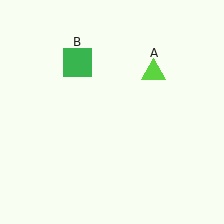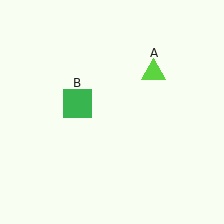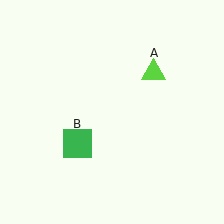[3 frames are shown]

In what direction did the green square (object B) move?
The green square (object B) moved down.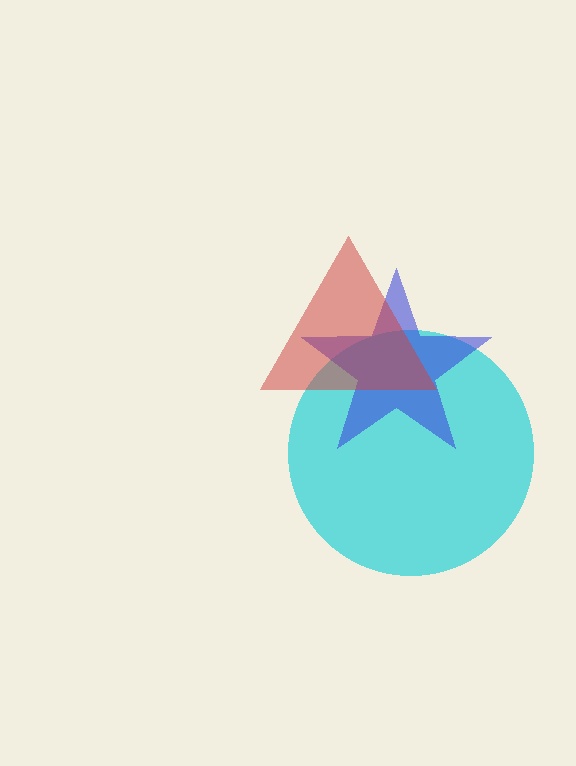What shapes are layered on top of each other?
The layered shapes are: a cyan circle, a blue star, a red triangle.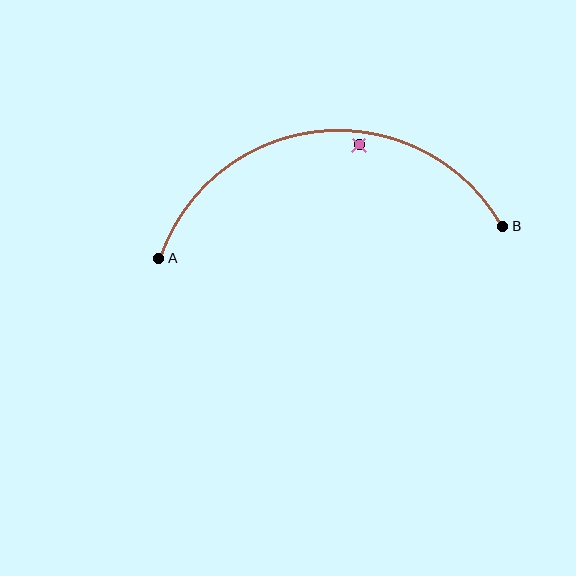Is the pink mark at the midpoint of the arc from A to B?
No — the pink mark does not lie on the arc at all. It sits slightly inside the curve.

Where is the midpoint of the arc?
The arc midpoint is the point on the curve farthest from the straight line joining A and B. It sits above that line.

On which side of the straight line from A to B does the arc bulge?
The arc bulges above the straight line connecting A and B.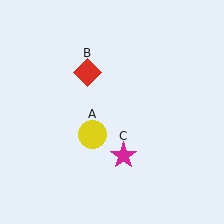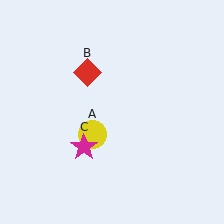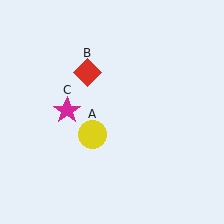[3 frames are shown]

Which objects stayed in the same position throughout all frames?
Yellow circle (object A) and red diamond (object B) remained stationary.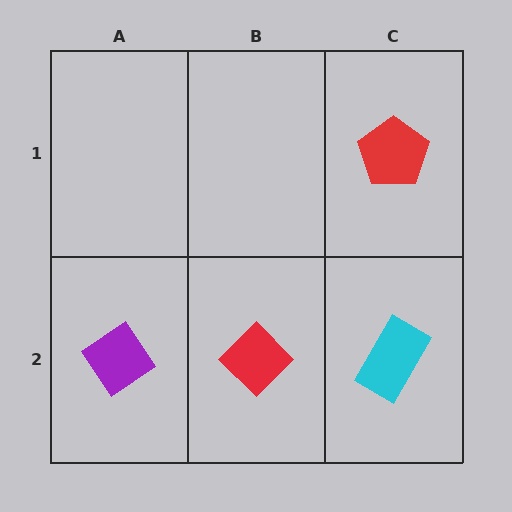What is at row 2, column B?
A red diamond.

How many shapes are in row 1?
1 shape.